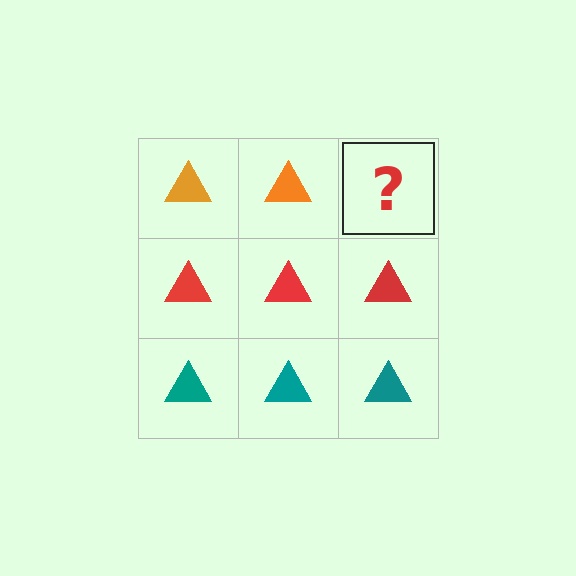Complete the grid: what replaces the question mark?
The question mark should be replaced with an orange triangle.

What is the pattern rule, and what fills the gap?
The rule is that each row has a consistent color. The gap should be filled with an orange triangle.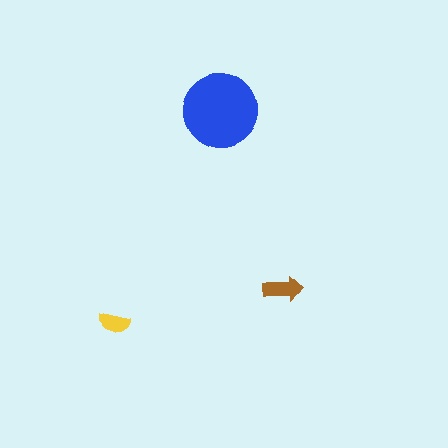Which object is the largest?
The blue circle.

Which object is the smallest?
The yellow semicircle.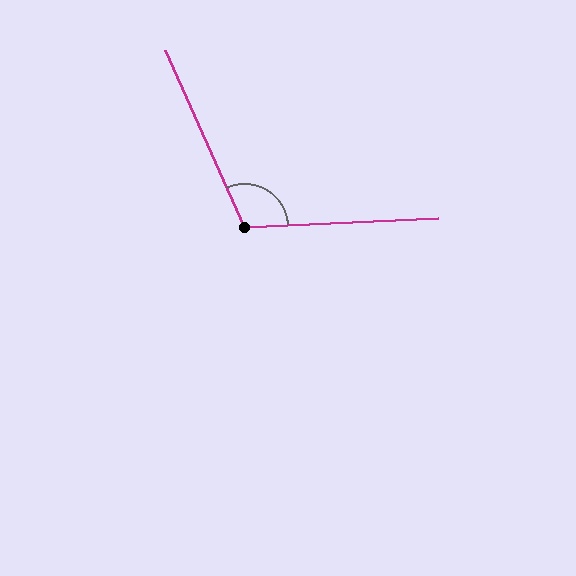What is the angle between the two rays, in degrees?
Approximately 112 degrees.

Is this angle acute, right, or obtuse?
It is obtuse.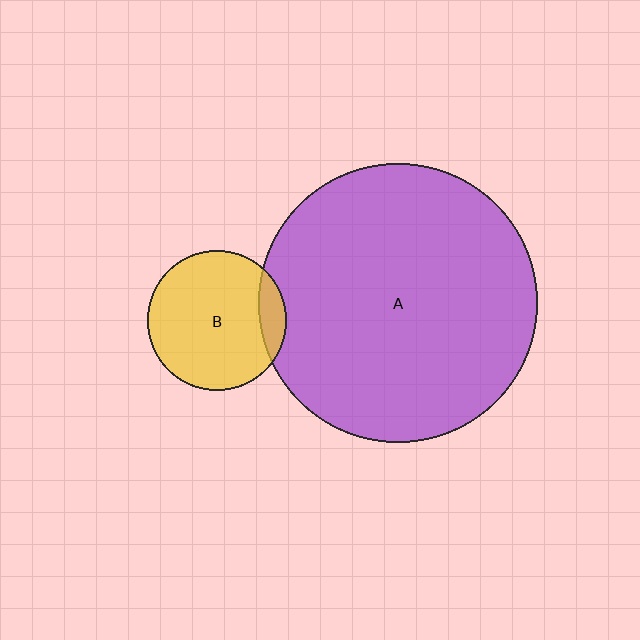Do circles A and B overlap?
Yes.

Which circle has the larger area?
Circle A (purple).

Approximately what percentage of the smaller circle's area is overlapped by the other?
Approximately 10%.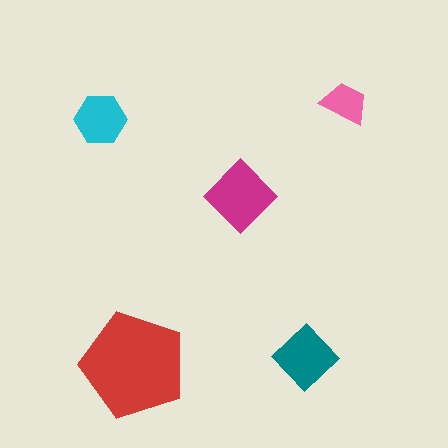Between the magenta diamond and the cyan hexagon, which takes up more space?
The magenta diamond.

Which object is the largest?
The red pentagon.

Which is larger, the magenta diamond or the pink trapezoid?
The magenta diamond.